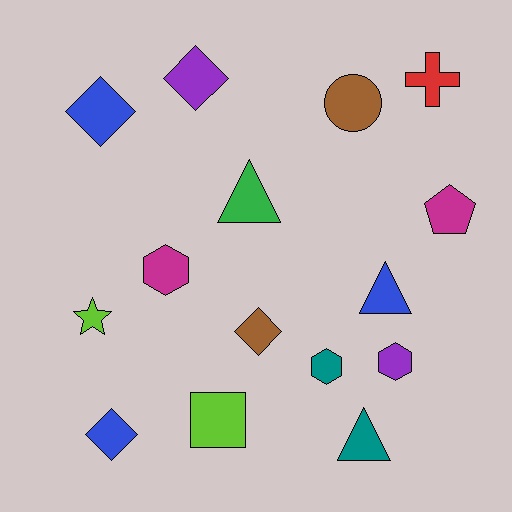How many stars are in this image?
There is 1 star.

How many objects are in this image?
There are 15 objects.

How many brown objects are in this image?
There are 2 brown objects.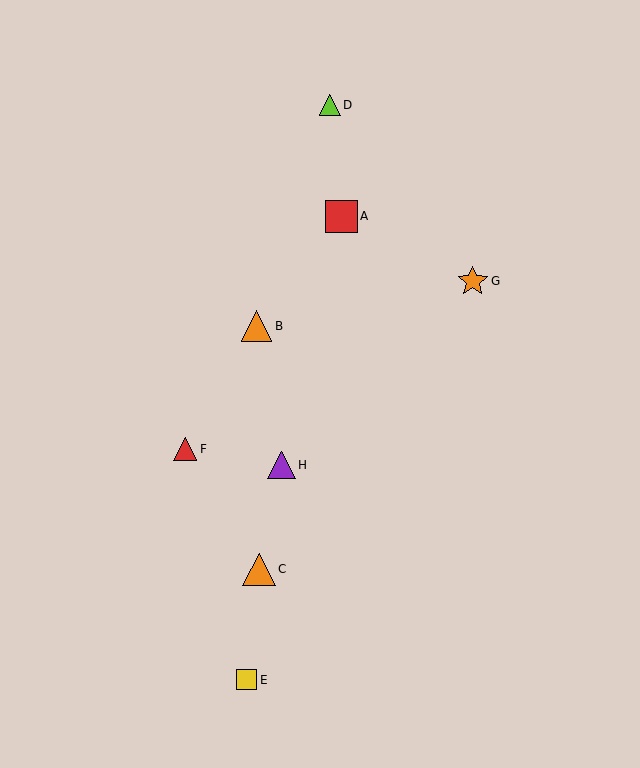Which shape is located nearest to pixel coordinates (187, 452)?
The red triangle (labeled F) at (185, 449) is nearest to that location.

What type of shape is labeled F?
Shape F is a red triangle.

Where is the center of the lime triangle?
The center of the lime triangle is at (330, 105).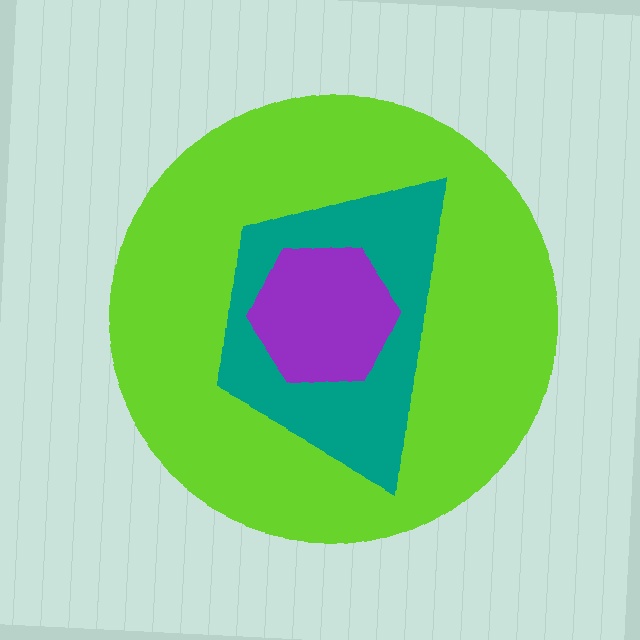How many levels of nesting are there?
3.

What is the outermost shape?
The lime circle.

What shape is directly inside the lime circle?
The teal trapezoid.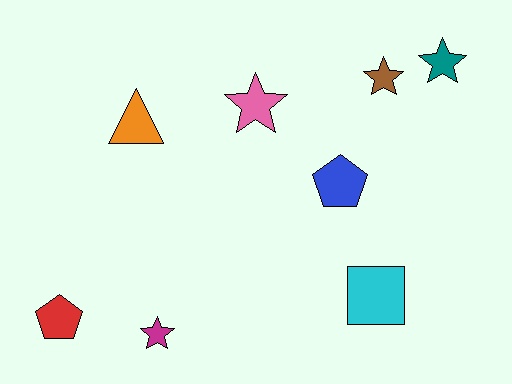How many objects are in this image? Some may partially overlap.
There are 8 objects.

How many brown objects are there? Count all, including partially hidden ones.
There is 1 brown object.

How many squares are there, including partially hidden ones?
There is 1 square.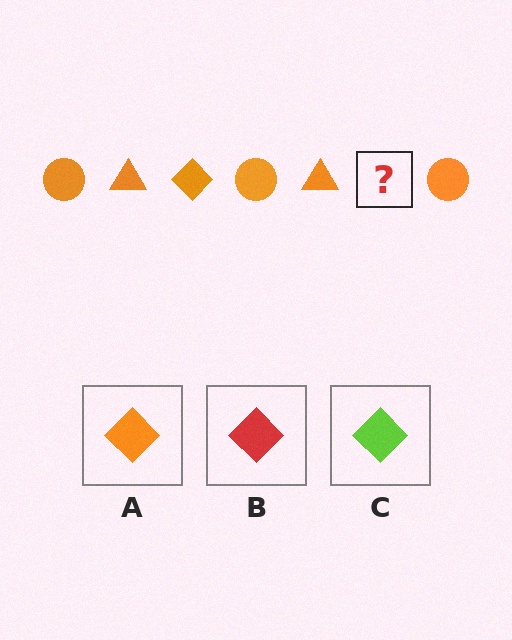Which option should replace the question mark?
Option A.